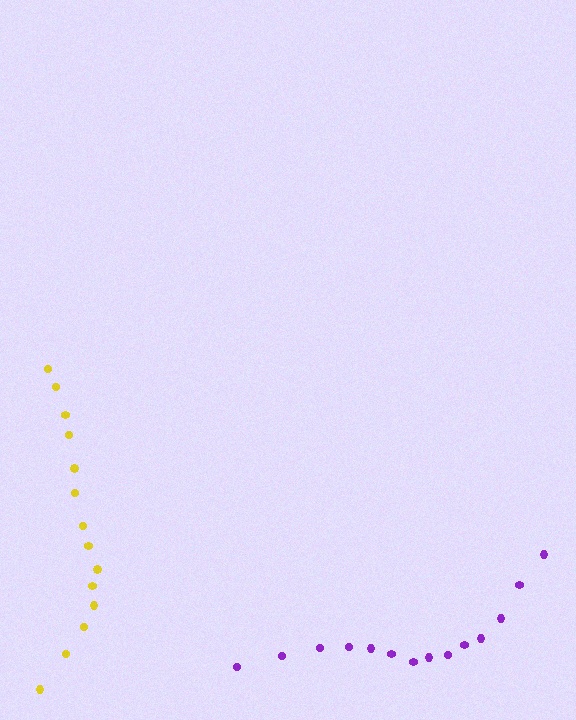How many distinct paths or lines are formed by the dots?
There are 2 distinct paths.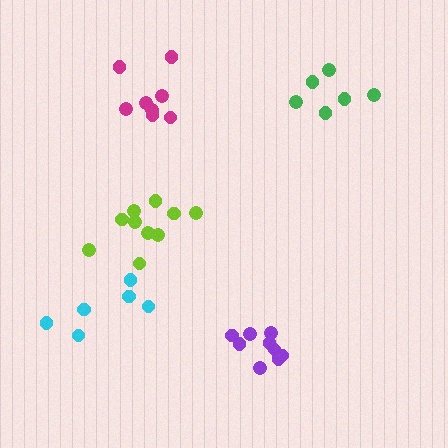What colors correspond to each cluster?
The clusters are colored: magenta, green, lime, cyan, purple.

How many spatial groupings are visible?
There are 5 spatial groupings.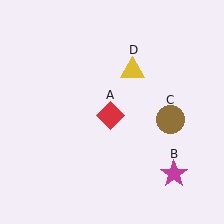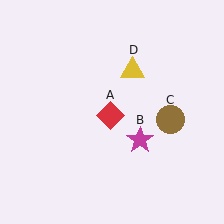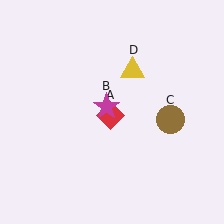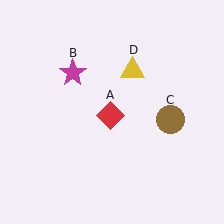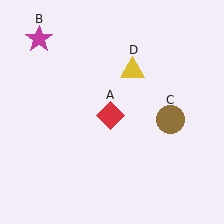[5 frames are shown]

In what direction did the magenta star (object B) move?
The magenta star (object B) moved up and to the left.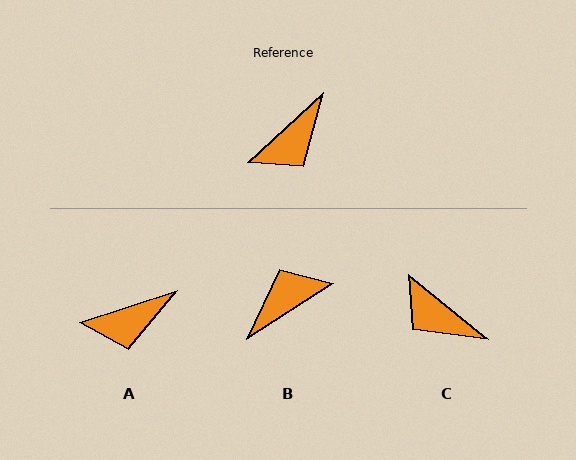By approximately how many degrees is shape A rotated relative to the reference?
Approximately 25 degrees clockwise.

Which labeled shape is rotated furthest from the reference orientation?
B, about 170 degrees away.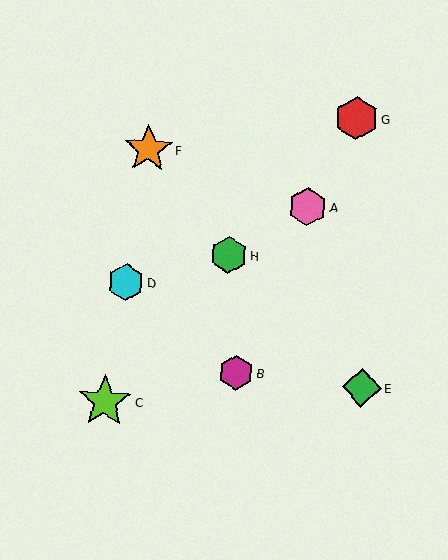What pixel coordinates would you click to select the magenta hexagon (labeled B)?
Click at (236, 373) to select the magenta hexagon B.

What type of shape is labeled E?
Shape E is a green diamond.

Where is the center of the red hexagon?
The center of the red hexagon is at (357, 118).